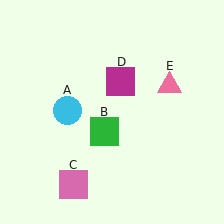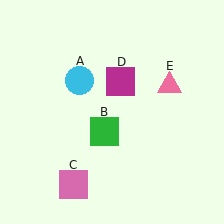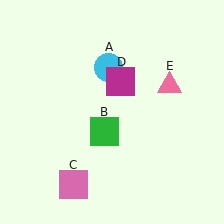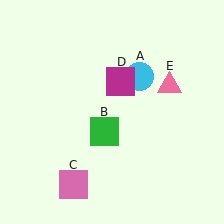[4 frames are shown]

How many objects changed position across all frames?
1 object changed position: cyan circle (object A).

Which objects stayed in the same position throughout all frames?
Green square (object B) and pink square (object C) and magenta square (object D) and pink triangle (object E) remained stationary.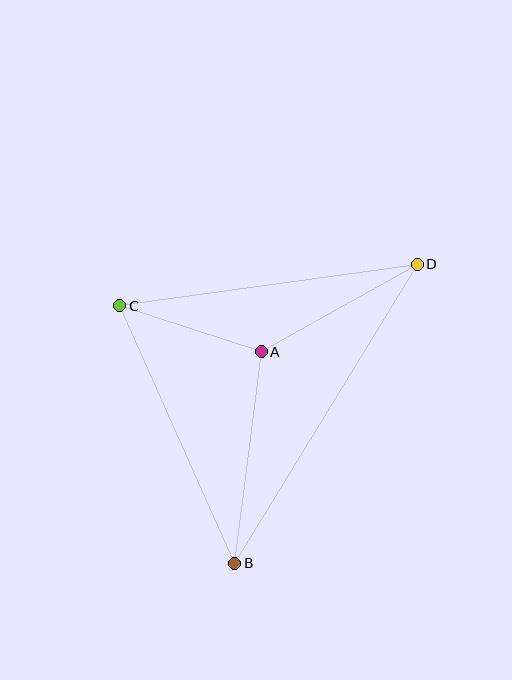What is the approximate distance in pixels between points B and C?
The distance between B and C is approximately 282 pixels.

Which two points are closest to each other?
Points A and C are closest to each other.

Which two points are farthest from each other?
Points B and D are farthest from each other.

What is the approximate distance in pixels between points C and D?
The distance between C and D is approximately 300 pixels.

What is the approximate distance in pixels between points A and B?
The distance between A and B is approximately 213 pixels.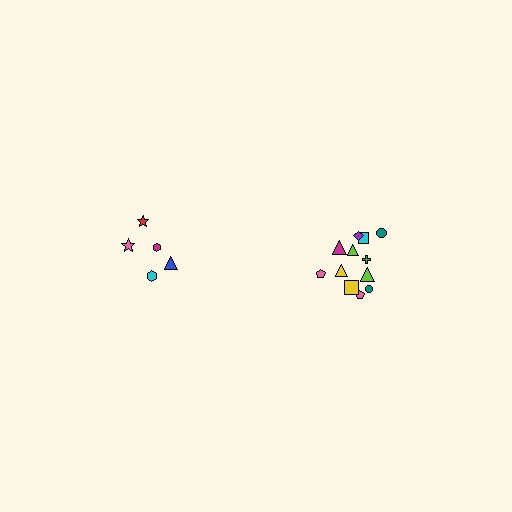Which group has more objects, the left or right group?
The right group.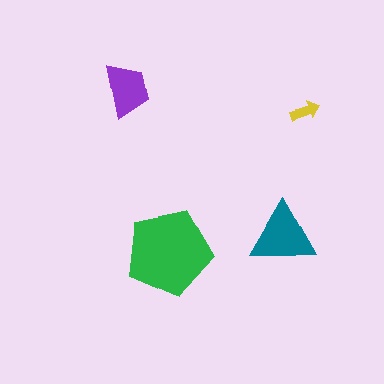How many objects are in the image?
There are 4 objects in the image.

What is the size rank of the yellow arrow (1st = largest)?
4th.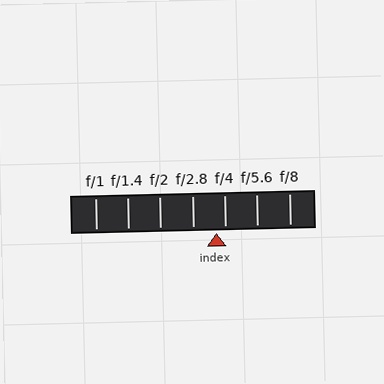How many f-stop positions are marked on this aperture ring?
There are 7 f-stop positions marked.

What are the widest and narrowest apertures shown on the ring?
The widest aperture shown is f/1 and the narrowest is f/8.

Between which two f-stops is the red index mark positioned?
The index mark is between f/2.8 and f/4.